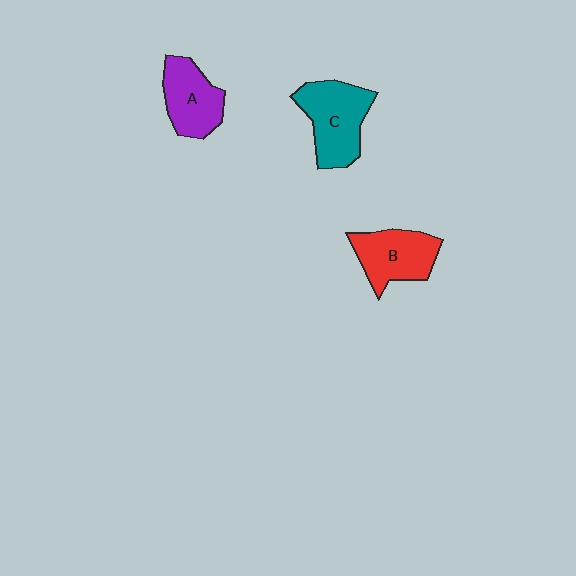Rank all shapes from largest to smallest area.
From largest to smallest: C (teal), B (red), A (purple).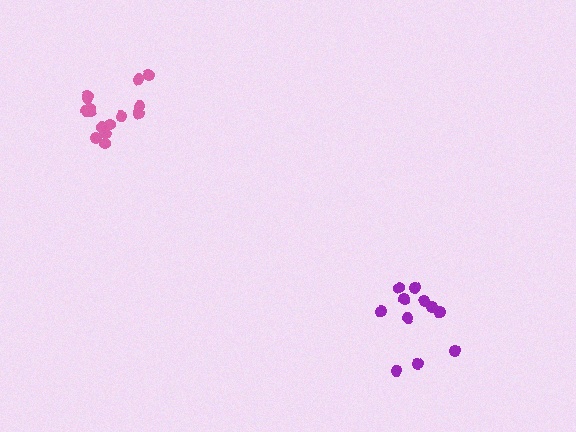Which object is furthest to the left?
The pink cluster is leftmost.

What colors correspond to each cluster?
The clusters are colored: pink, purple.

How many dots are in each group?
Group 1: 15 dots, Group 2: 11 dots (26 total).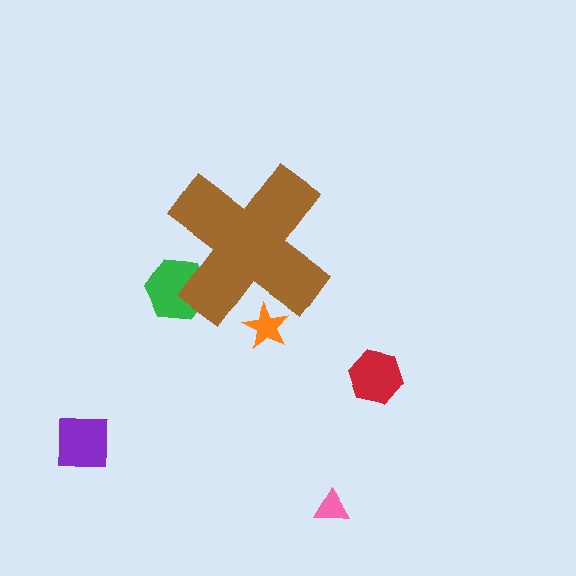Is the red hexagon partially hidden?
No, the red hexagon is fully visible.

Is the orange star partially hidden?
Yes, the orange star is partially hidden behind the brown cross.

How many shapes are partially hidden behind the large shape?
2 shapes are partially hidden.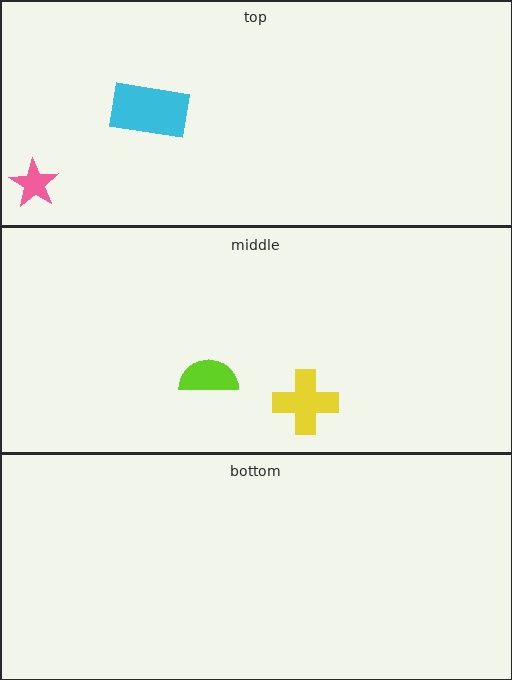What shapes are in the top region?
The cyan rectangle, the pink star.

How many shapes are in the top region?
2.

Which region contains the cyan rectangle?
The top region.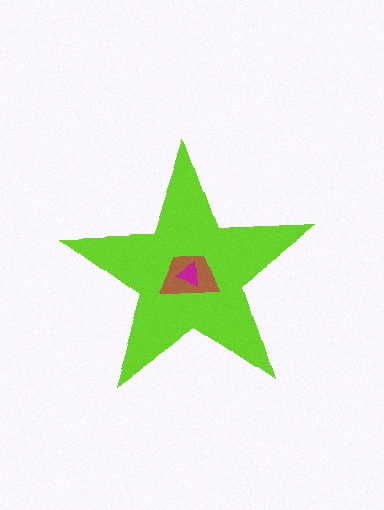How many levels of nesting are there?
3.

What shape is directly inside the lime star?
The brown trapezoid.